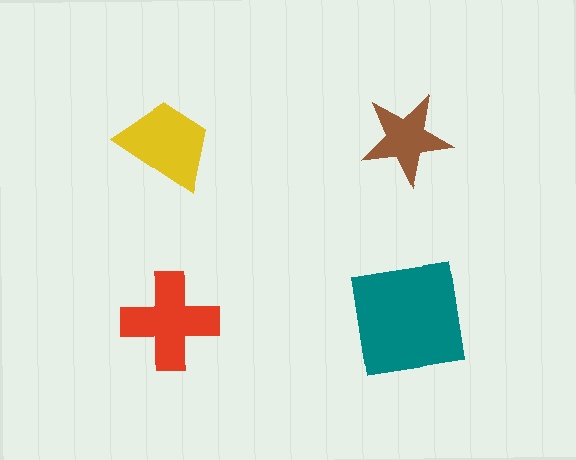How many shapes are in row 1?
2 shapes.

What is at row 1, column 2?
A brown star.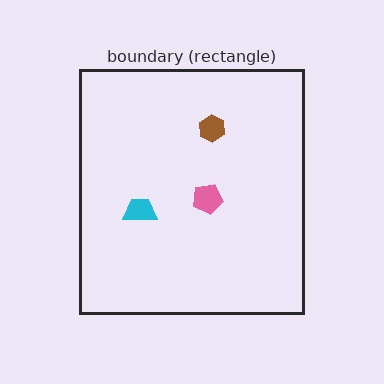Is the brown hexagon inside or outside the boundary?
Inside.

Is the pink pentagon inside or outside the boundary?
Inside.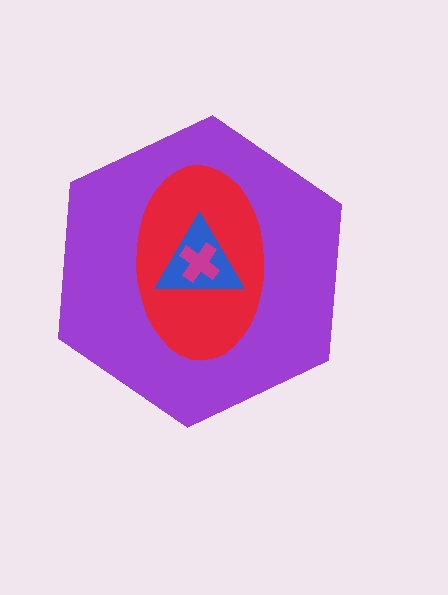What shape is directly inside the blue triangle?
The magenta cross.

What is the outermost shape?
The purple hexagon.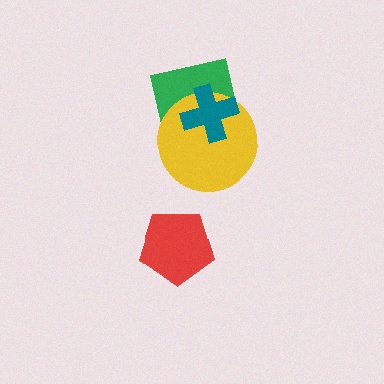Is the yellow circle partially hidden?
Yes, it is partially covered by another shape.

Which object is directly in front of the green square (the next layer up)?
The yellow circle is directly in front of the green square.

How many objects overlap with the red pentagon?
0 objects overlap with the red pentagon.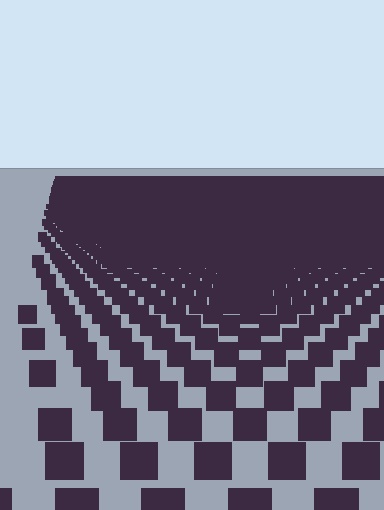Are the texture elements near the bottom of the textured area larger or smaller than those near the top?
Larger. Near the bottom, elements are closer to the viewer and appear at a bigger on-screen size.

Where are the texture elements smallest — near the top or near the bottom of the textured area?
Near the top.